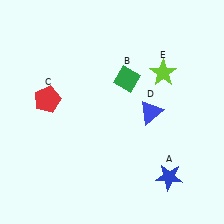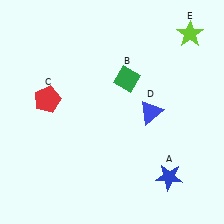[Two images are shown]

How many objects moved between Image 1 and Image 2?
1 object moved between the two images.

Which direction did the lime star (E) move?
The lime star (E) moved up.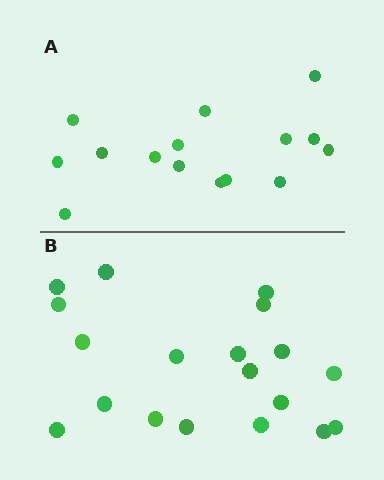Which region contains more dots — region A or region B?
Region B (the bottom region) has more dots.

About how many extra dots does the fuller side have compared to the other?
Region B has about 4 more dots than region A.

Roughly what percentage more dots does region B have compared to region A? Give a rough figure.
About 25% more.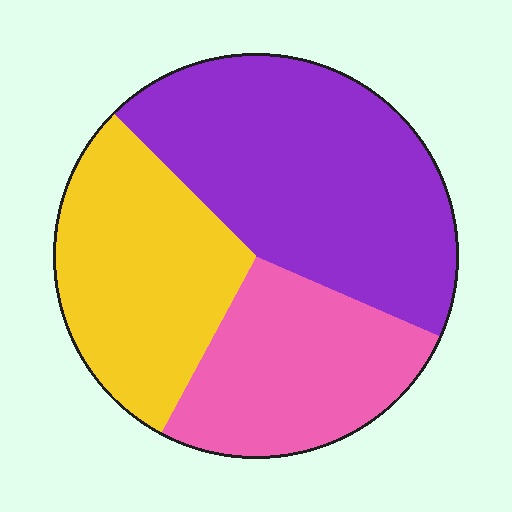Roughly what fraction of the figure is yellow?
Yellow covers 30% of the figure.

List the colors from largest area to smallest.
From largest to smallest: purple, yellow, pink.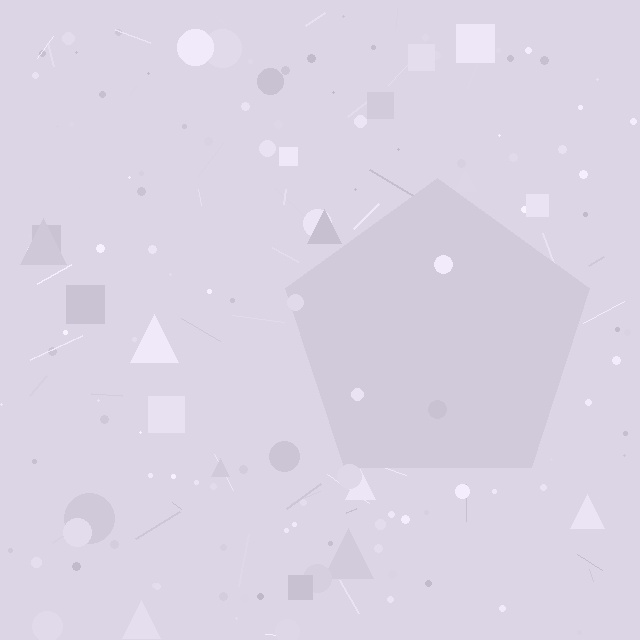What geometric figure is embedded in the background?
A pentagon is embedded in the background.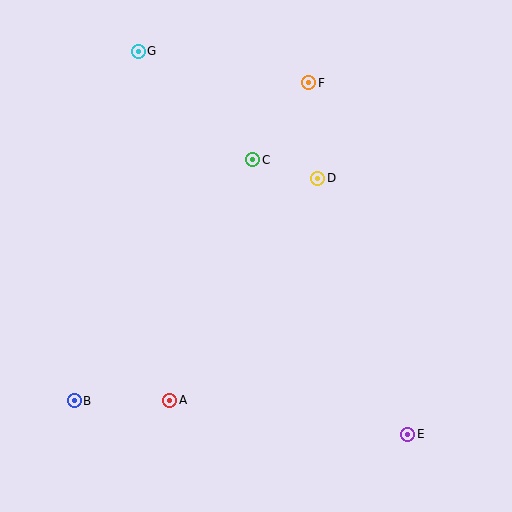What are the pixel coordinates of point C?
Point C is at (253, 160).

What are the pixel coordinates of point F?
Point F is at (309, 83).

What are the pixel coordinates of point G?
Point G is at (138, 51).